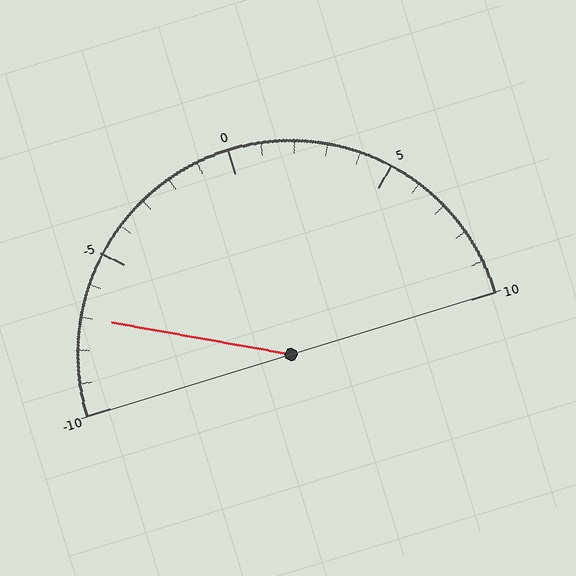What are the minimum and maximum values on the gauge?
The gauge ranges from -10 to 10.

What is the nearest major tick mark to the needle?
The nearest major tick mark is -5.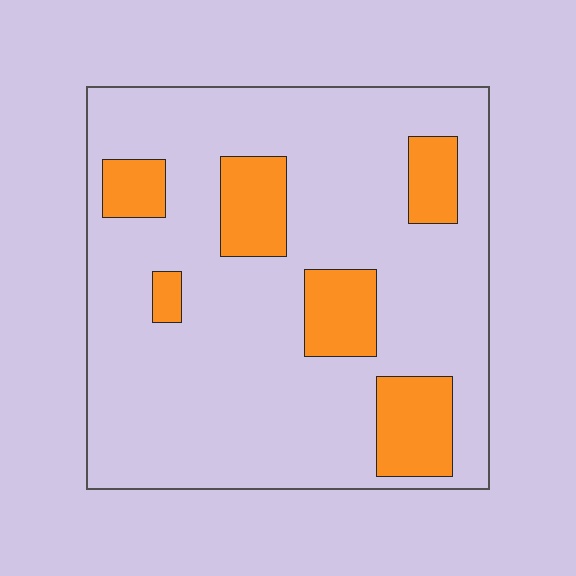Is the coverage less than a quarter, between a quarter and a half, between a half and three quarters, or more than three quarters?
Less than a quarter.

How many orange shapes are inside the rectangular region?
6.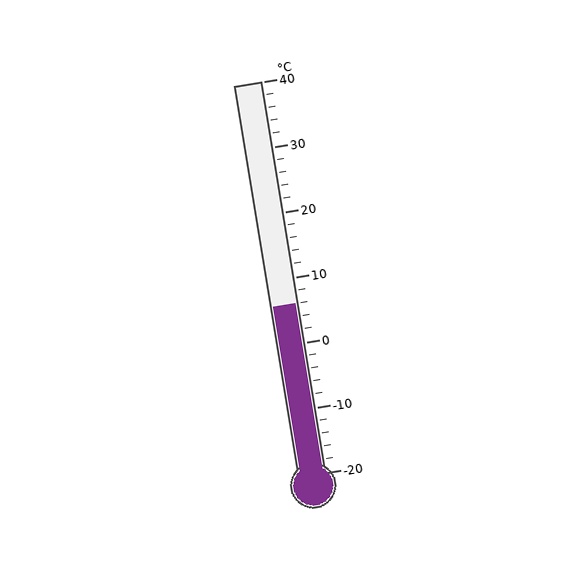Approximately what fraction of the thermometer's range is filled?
The thermometer is filled to approximately 45% of its range.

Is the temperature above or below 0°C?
The temperature is above 0°C.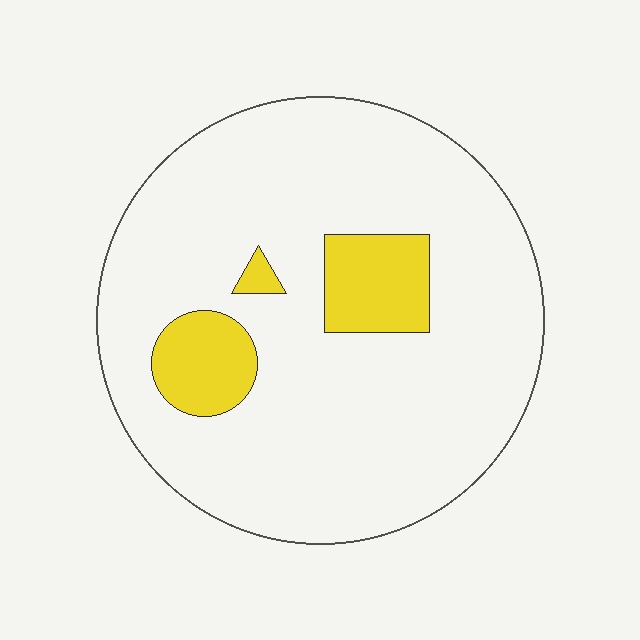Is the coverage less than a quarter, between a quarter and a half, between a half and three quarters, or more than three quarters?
Less than a quarter.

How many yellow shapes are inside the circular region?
3.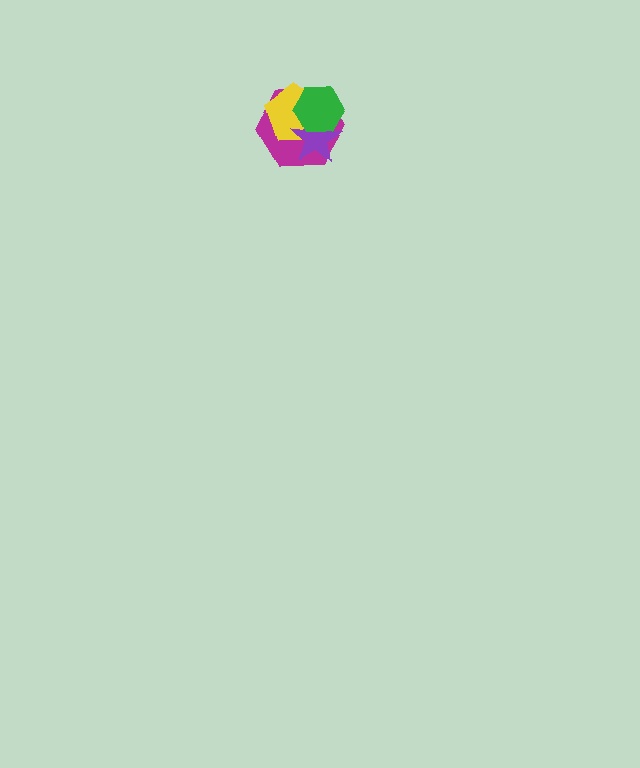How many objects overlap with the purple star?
3 objects overlap with the purple star.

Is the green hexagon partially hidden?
No, no other shape covers it.